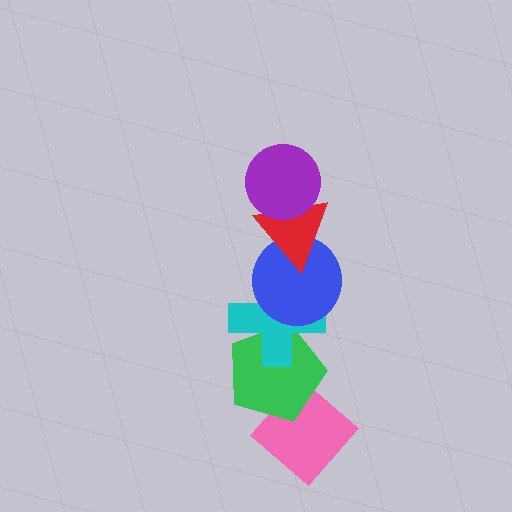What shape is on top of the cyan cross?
The blue circle is on top of the cyan cross.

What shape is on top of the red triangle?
The purple circle is on top of the red triangle.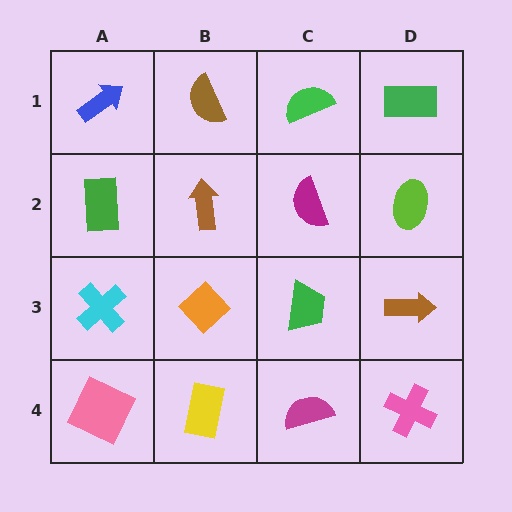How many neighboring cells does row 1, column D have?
2.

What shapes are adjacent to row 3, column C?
A magenta semicircle (row 2, column C), a magenta semicircle (row 4, column C), an orange diamond (row 3, column B), a brown arrow (row 3, column D).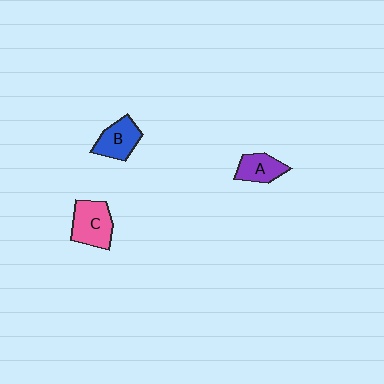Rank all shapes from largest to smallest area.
From largest to smallest: C (pink), B (blue), A (purple).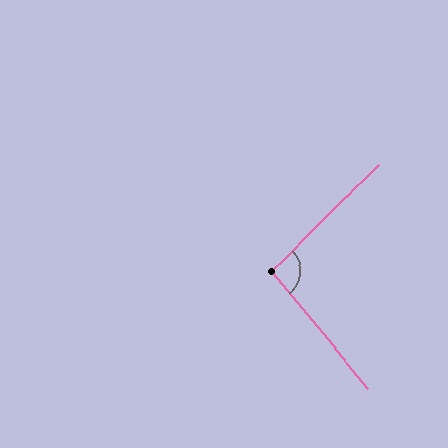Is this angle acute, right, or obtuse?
It is obtuse.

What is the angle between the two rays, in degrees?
Approximately 96 degrees.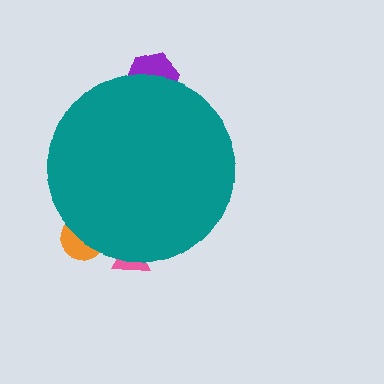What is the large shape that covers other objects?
A teal circle.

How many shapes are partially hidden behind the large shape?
3 shapes are partially hidden.